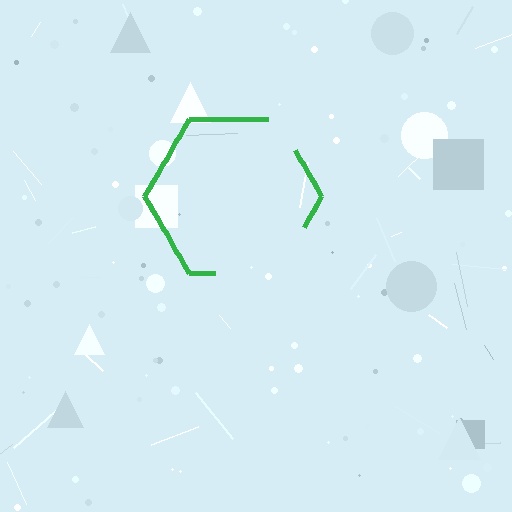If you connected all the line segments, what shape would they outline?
They would outline a hexagon.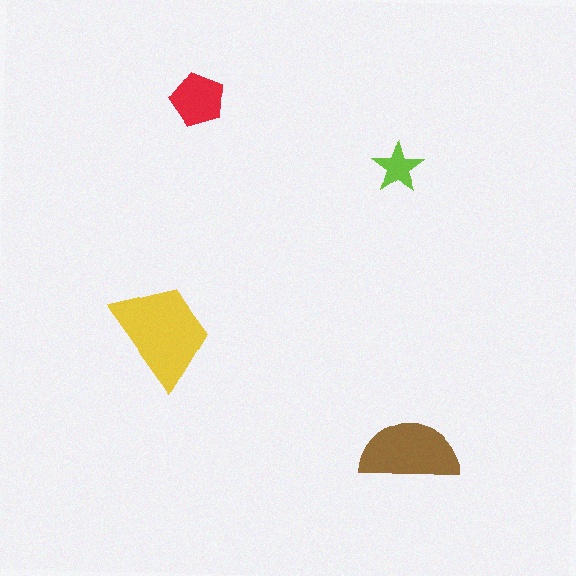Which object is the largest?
The yellow trapezoid.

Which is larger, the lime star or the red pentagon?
The red pentagon.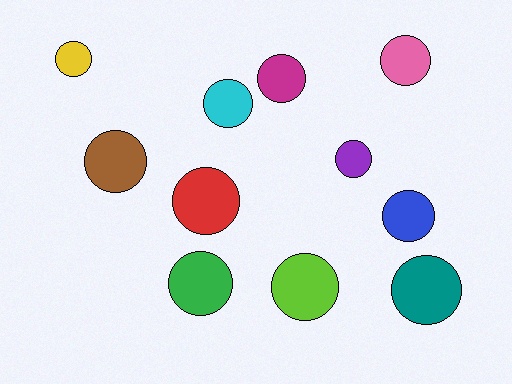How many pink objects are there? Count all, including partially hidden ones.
There is 1 pink object.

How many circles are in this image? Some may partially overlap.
There are 11 circles.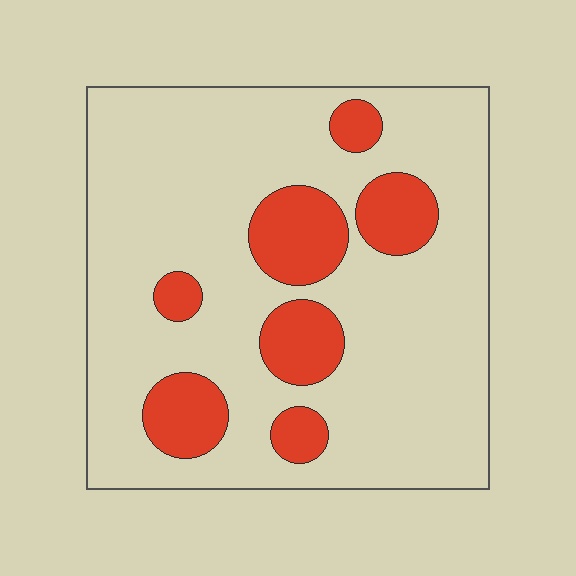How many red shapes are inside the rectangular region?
7.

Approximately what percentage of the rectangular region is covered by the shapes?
Approximately 20%.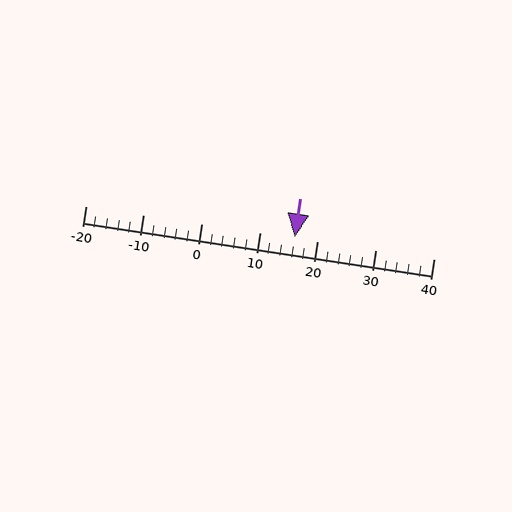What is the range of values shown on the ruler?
The ruler shows values from -20 to 40.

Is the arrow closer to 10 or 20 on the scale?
The arrow is closer to 20.